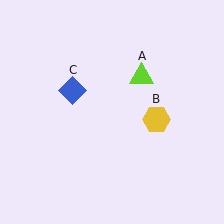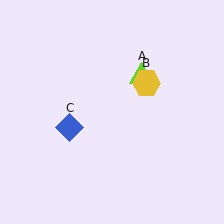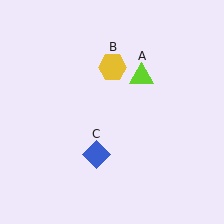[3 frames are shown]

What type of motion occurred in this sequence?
The yellow hexagon (object B), blue diamond (object C) rotated counterclockwise around the center of the scene.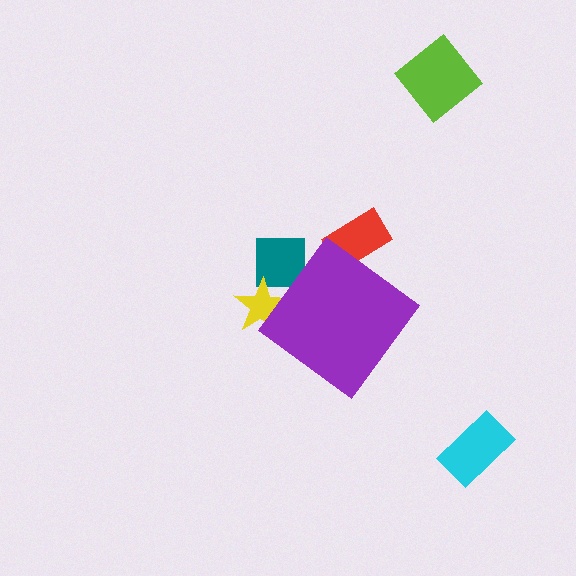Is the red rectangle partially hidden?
Yes, the red rectangle is partially hidden behind the purple diamond.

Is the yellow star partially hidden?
Yes, the yellow star is partially hidden behind the purple diamond.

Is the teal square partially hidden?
Yes, the teal square is partially hidden behind the purple diamond.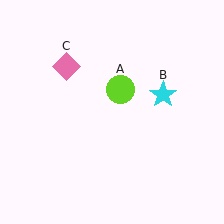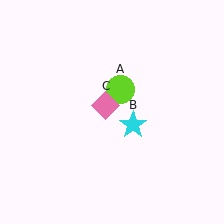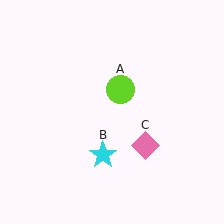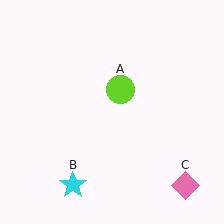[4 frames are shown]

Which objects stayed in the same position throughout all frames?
Lime circle (object A) remained stationary.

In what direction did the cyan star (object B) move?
The cyan star (object B) moved down and to the left.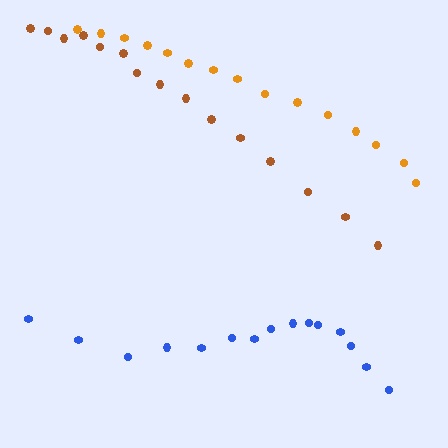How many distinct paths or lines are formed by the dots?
There are 3 distinct paths.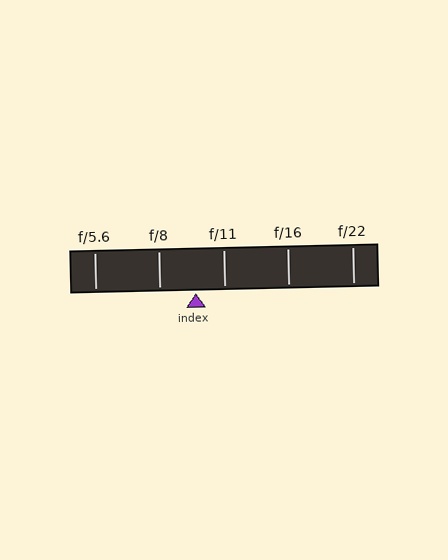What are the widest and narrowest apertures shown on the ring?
The widest aperture shown is f/5.6 and the narrowest is f/22.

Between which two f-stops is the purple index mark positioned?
The index mark is between f/8 and f/11.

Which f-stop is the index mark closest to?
The index mark is closest to f/11.